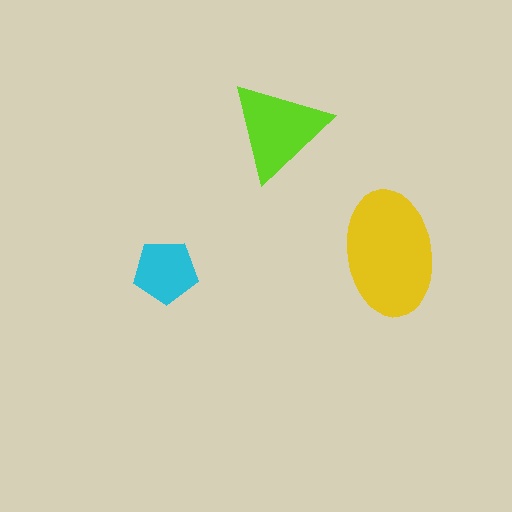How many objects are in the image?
There are 3 objects in the image.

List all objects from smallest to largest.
The cyan pentagon, the lime triangle, the yellow ellipse.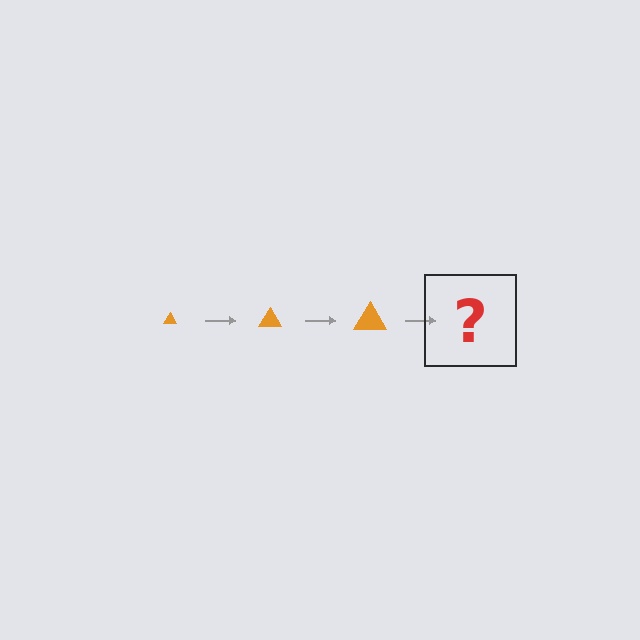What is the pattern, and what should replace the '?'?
The pattern is that the triangle gets progressively larger each step. The '?' should be an orange triangle, larger than the previous one.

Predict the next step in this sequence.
The next step is an orange triangle, larger than the previous one.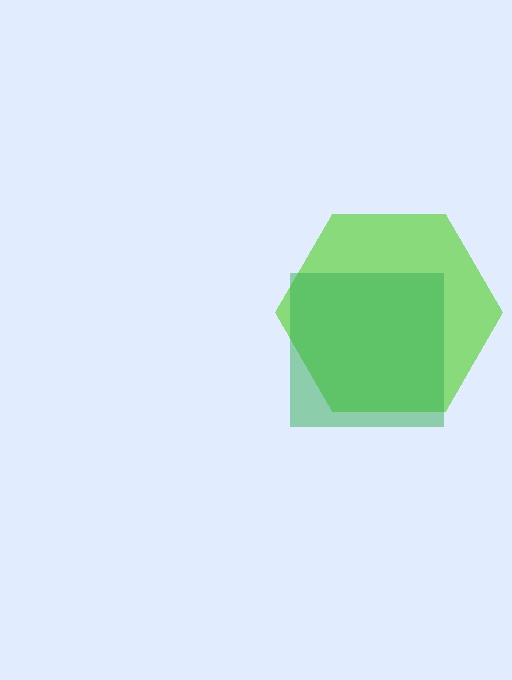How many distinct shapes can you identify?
There are 2 distinct shapes: a lime hexagon, a green square.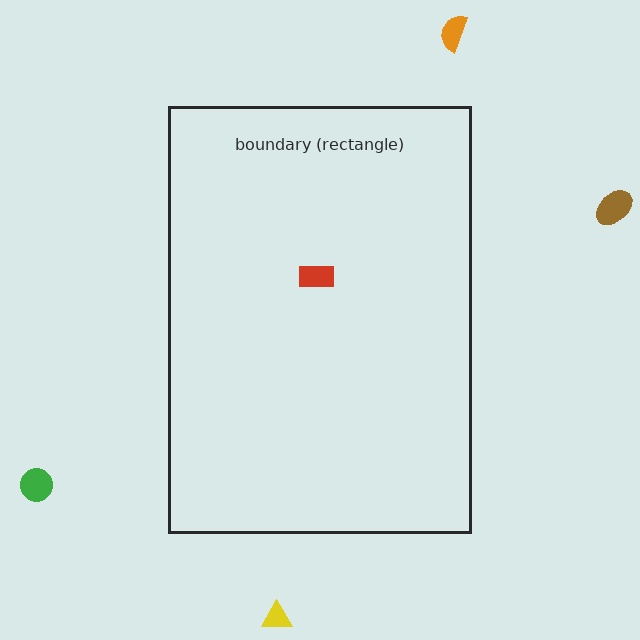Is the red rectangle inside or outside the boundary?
Inside.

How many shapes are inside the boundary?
1 inside, 4 outside.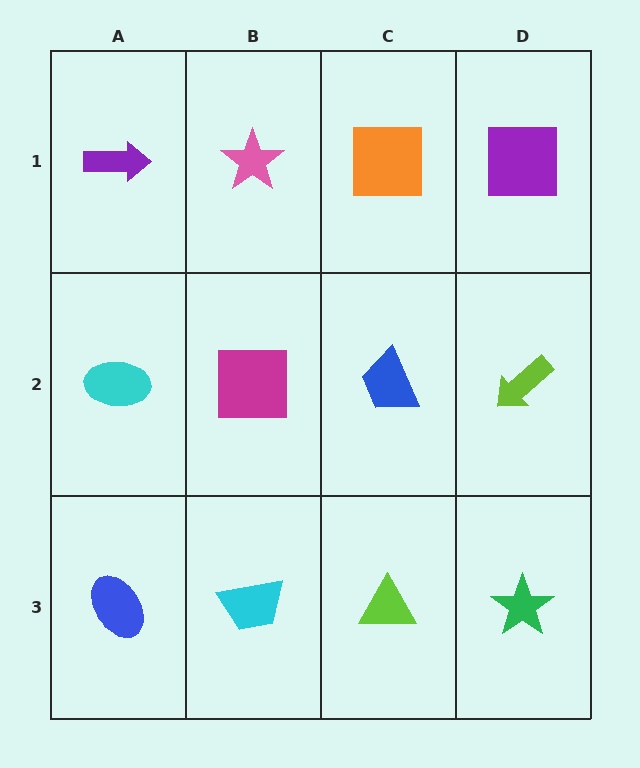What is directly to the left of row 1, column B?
A purple arrow.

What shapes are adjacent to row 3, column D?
A lime arrow (row 2, column D), a lime triangle (row 3, column C).